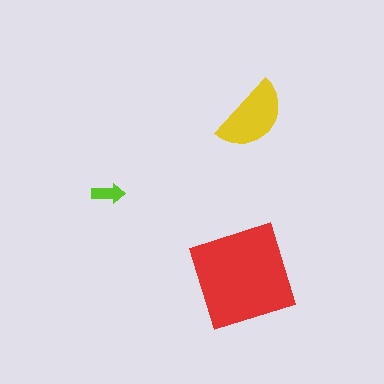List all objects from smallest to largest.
The lime arrow, the yellow semicircle, the red diamond.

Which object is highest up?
The yellow semicircle is topmost.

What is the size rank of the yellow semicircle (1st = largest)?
2nd.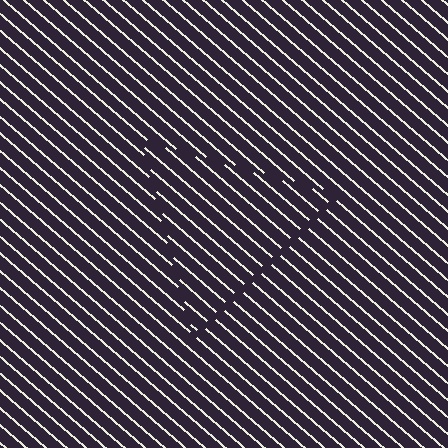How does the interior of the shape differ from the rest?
The interior of the shape contains the same grating, shifted by half a period — the contour is defined by the phase discontinuity where line-ends from the inner and outer gratings abut.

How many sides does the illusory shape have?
3 sides — the line-ends trace a triangle.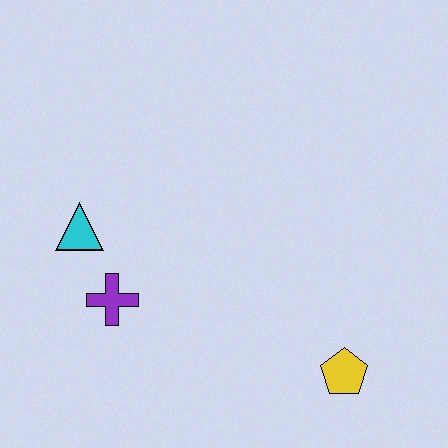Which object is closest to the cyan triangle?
The purple cross is closest to the cyan triangle.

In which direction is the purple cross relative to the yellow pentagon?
The purple cross is to the left of the yellow pentagon.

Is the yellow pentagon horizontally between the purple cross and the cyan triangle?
No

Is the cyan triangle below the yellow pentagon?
No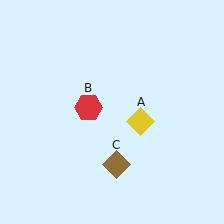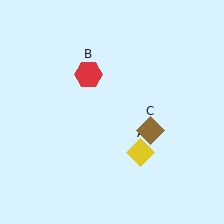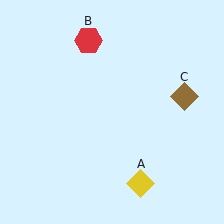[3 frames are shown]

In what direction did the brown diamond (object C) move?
The brown diamond (object C) moved up and to the right.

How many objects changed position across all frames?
3 objects changed position: yellow diamond (object A), red hexagon (object B), brown diamond (object C).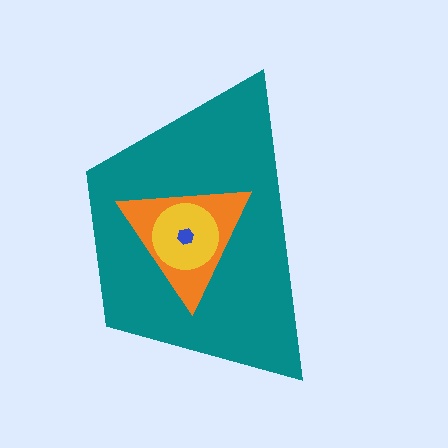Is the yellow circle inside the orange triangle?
Yes.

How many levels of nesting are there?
4.